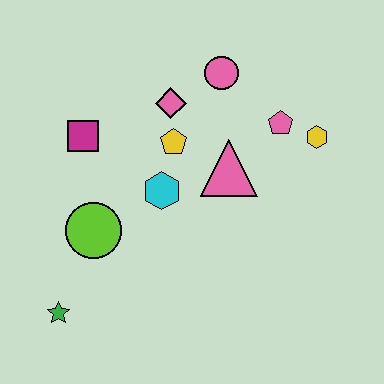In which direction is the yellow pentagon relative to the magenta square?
The yellow pentagon is to the right of the magenta square.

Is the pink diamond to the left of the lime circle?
No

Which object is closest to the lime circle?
The cyan hexagon is closest to the lime circle.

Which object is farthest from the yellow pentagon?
The green star is farthest from the yellow pentagon.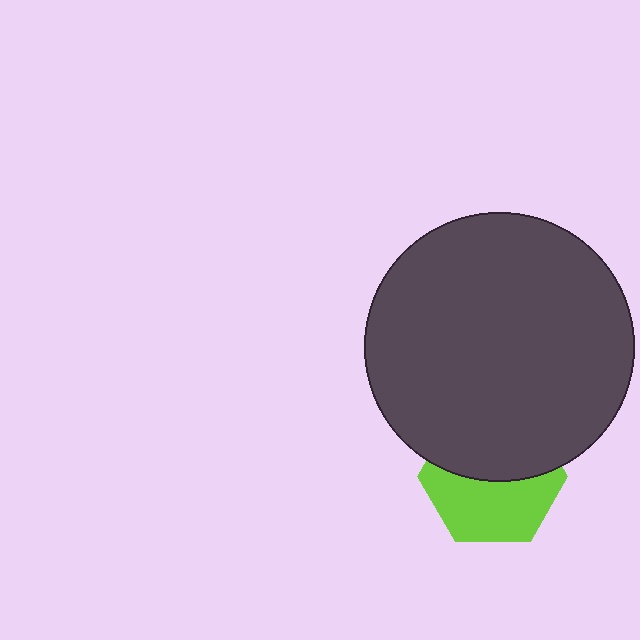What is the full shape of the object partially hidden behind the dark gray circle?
The partially hidden object is a lime hexagon.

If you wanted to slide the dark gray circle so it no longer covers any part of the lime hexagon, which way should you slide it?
Slide it up — that is the most direct way to separate the two shapes.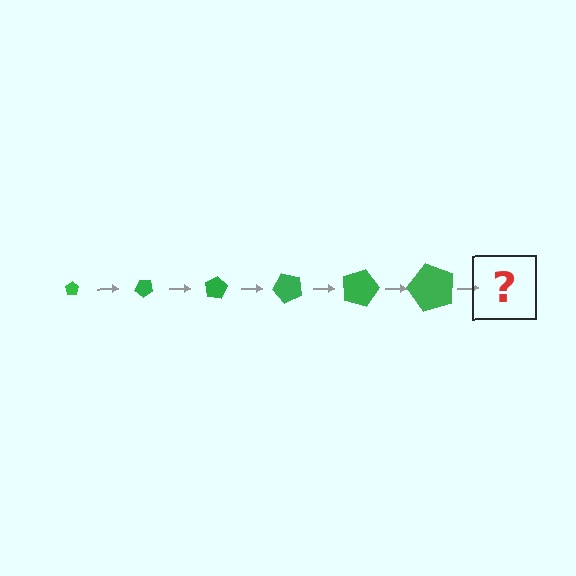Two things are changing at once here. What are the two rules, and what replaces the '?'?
The two rules are that the pentagon grows larger each step and it rotates 40 degrees each step. The '?' should be a pentagon, larger than the previous one and rotated 240 degrees from the start.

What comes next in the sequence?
The next element should be a pentagon, larger than the previous one and rotated 240 degrees from the start.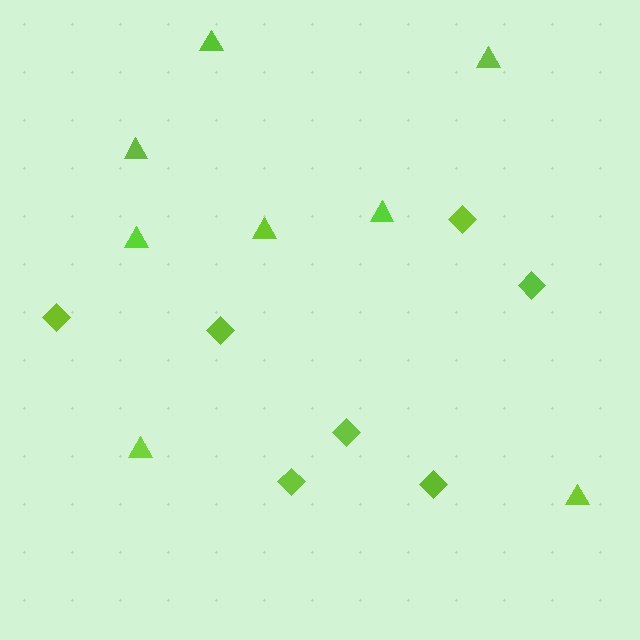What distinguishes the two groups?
There are 2 groups: one group of triangles (8) and one group of diamonds (7).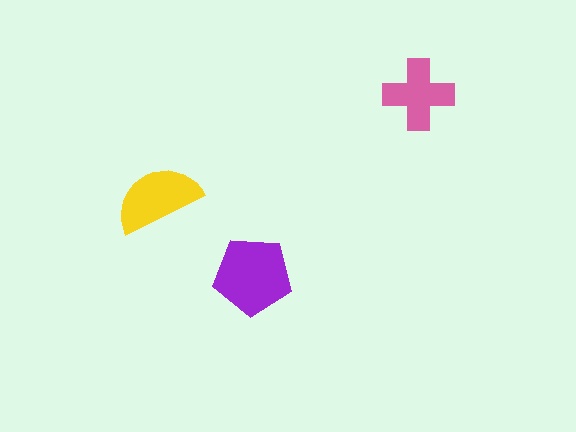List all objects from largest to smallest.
The purple pentagon, the yellow semicircle, the pink cross.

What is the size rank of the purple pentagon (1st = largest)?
1st.